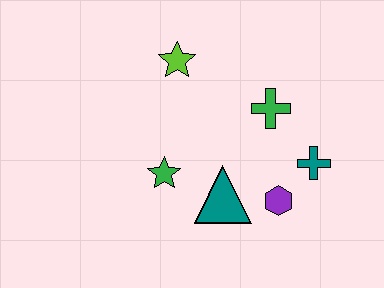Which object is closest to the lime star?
The green cross is closest to the lime star.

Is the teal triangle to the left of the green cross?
Yes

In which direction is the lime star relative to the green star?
The lime star is above the green star.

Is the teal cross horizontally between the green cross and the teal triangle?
No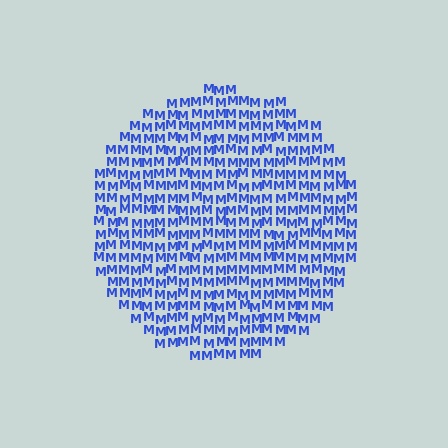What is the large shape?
The large shape is a circle.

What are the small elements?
The small elements are letter M's.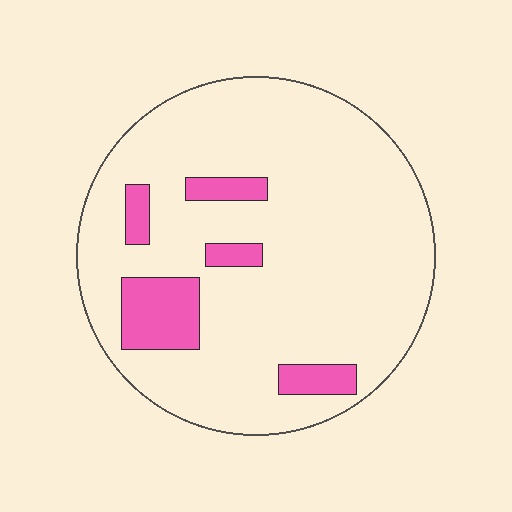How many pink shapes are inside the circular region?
5.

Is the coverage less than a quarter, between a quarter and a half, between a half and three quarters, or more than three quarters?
Less than a quarter.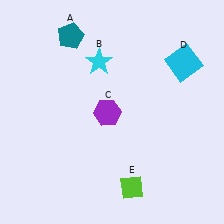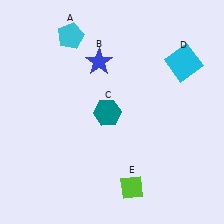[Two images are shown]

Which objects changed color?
A changed from teal to cyan. B changed from cyan to blue. C changed from purple to teal.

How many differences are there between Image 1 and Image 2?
There are 3 differences between the two images.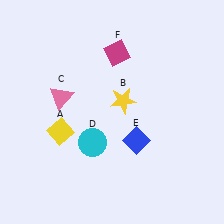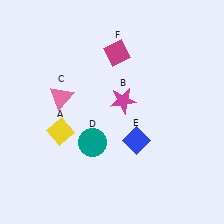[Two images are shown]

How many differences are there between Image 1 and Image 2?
There are 2 differences between the two images.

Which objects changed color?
B changed from yellow to magenta. D changed from cyan to teal.